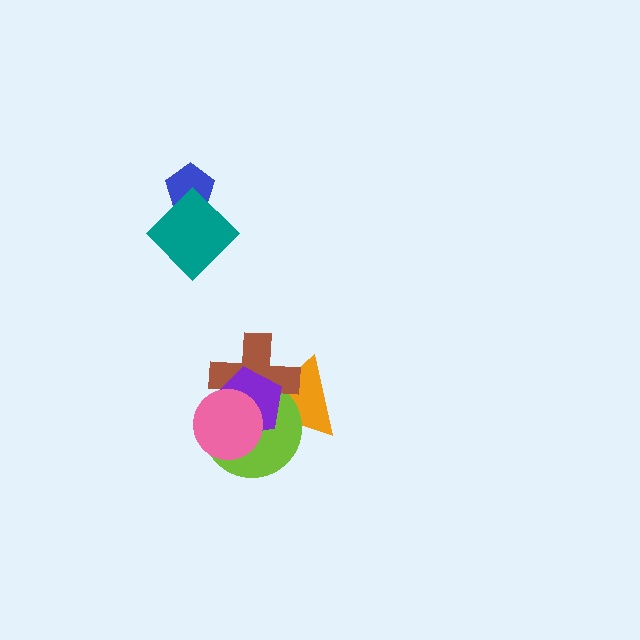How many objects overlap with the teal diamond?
1 object overlaps with the teal diamond.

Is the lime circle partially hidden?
Yes, it is partially covered by another shape.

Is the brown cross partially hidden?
Yes, it is partially covered by another shape.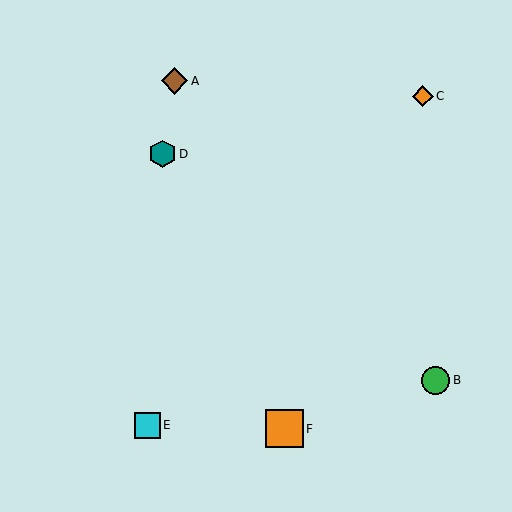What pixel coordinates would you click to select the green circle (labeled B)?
Click at (436, 380) to select the green circle B.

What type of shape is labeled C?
Shape C is an orange diamond.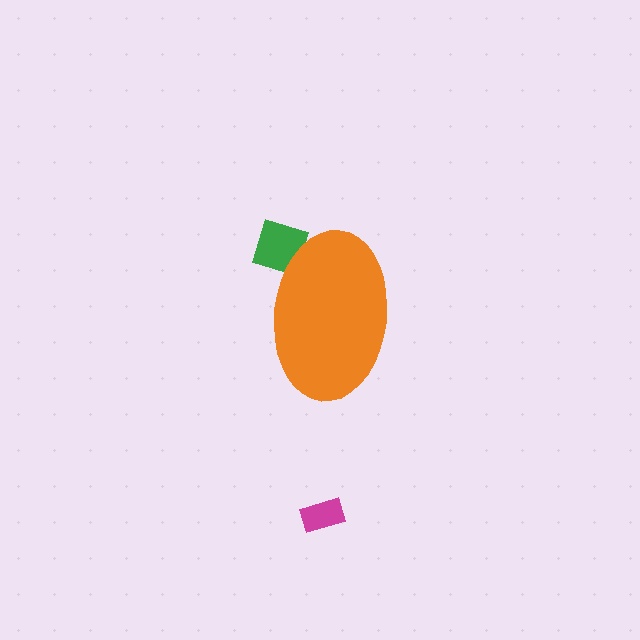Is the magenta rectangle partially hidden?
No, the magenta rectangle is fully visible.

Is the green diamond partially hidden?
Yes, the green diamond is partially hidden behind the orange ellipse.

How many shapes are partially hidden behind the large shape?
2 shapes are partially hidden.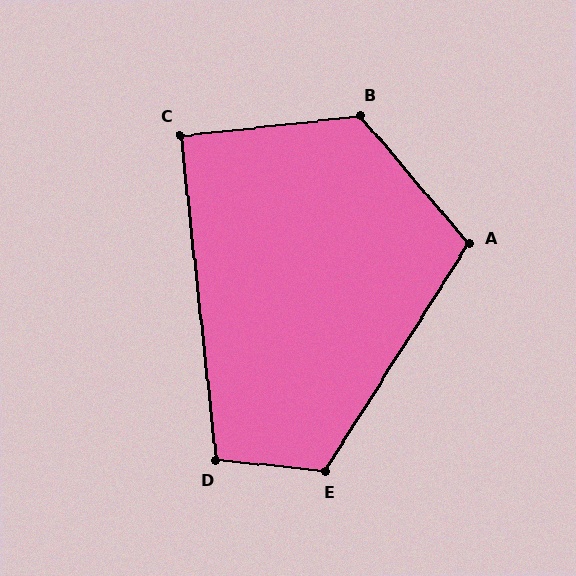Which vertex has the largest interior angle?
B, at approximately 124 degrees.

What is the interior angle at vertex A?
Approximately 107 degrees (obtuse).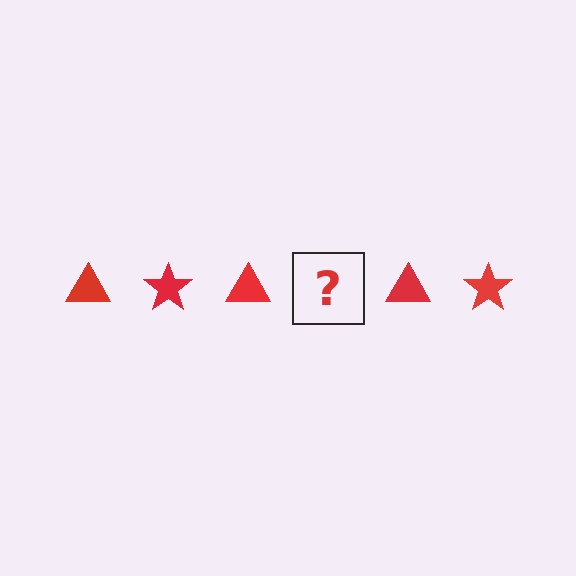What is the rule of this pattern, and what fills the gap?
The rule is that the pattern cycles through triangle, star shapes in red. The gap should be filled with a red star.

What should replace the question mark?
The question mark should be replaced with a red star.